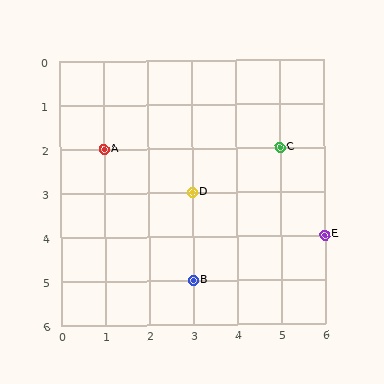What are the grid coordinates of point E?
Point E is at grid coordinates (6, 4).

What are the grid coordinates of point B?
Point B is at grid coordinates (3, 5).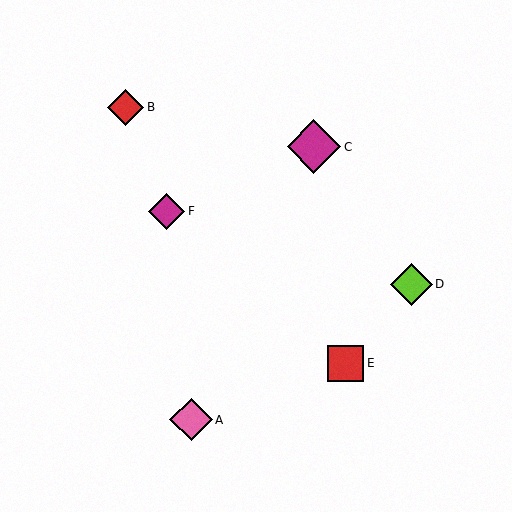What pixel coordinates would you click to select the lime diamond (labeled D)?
Click at (412, 284) to select the lime diamond D.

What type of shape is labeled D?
Shape D is a lime diamond.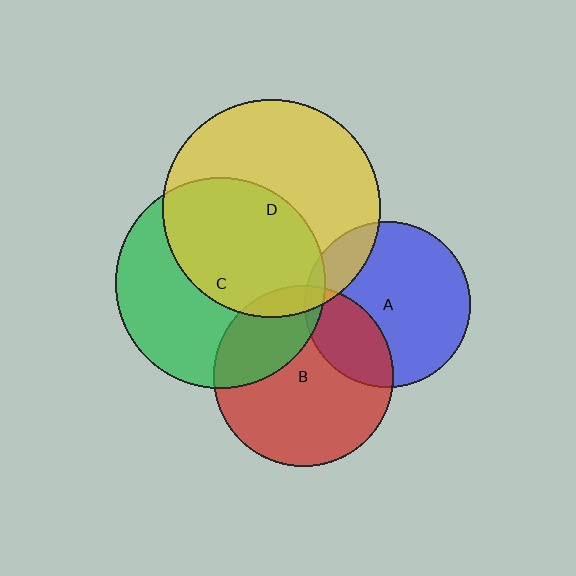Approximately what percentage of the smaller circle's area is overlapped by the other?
Approximately 5%.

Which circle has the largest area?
Circle D (yellow).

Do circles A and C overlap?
Yes.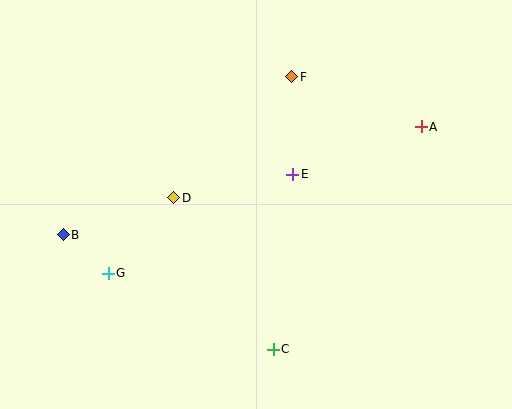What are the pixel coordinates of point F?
Point F is at (292, 77).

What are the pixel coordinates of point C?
Point C is at (273, 349).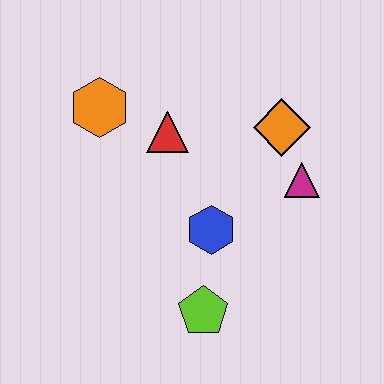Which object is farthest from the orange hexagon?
The lime pentagon is farthest from the orange hexagon.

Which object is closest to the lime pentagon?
The blue hexagon is closest to the lime pentagon.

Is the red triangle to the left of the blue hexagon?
Yes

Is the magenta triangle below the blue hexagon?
No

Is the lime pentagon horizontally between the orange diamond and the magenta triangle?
No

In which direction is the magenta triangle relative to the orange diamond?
The magenta triangle is below the orange diamond.